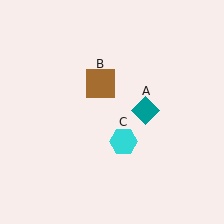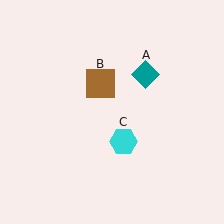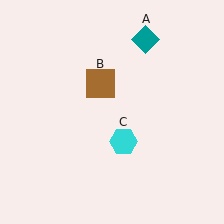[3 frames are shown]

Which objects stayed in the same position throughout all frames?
Brown square (object B) and cyan hexagon (object C) remained stationary.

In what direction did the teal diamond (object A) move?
The teal diamond (object A) moved up.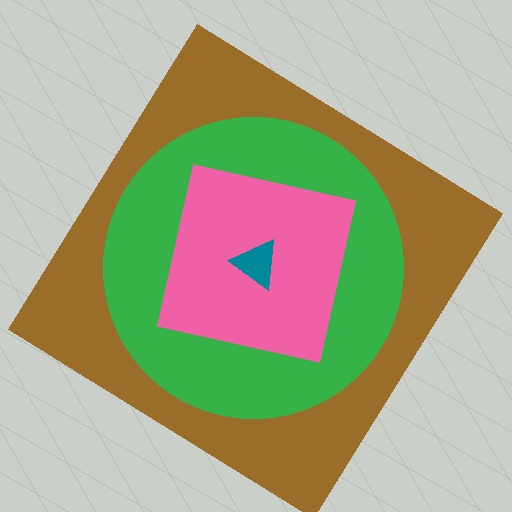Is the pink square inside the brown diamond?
Yes.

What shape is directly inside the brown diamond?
The green circle.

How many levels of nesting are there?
4.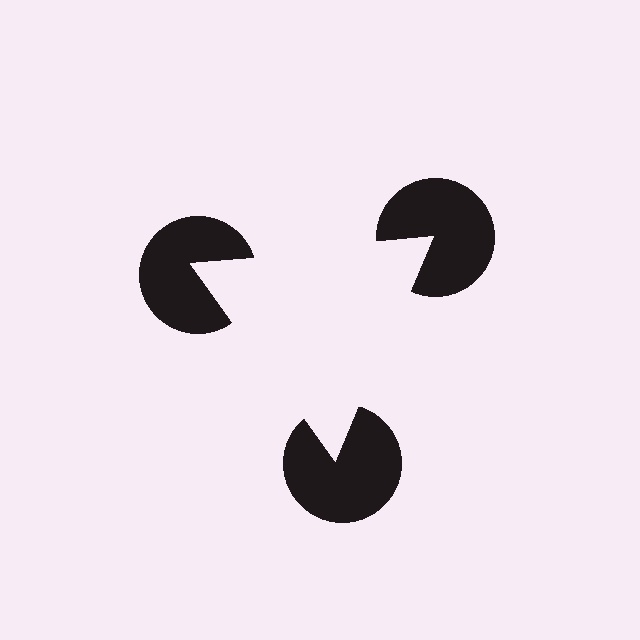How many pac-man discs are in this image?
There are 3 — one at each vertex of the illusory triangle.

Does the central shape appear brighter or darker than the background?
It typically appears slightly brighter than the background, even though no actual brightness change is drawn.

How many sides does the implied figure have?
3 sides.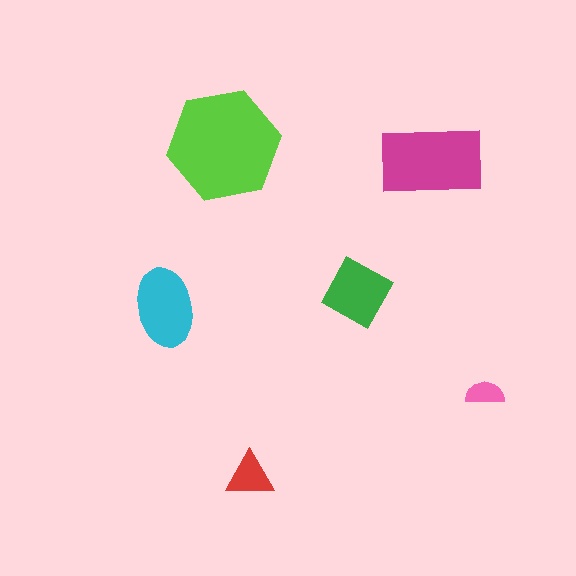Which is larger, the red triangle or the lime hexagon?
The lime hexagon.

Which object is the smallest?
The pink semicircle.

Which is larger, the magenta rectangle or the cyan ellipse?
The magenta rectangle.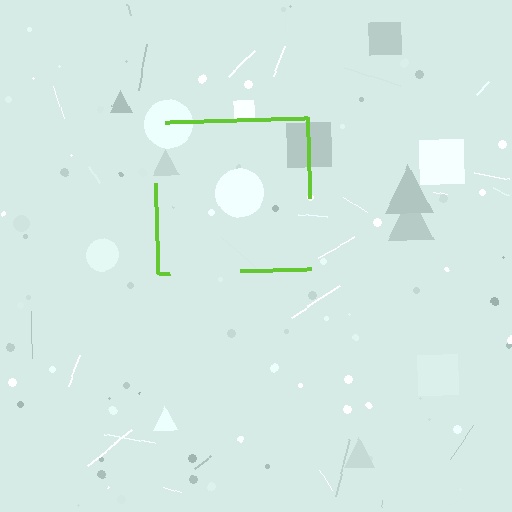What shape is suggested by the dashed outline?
The dashed outline suggests a square.